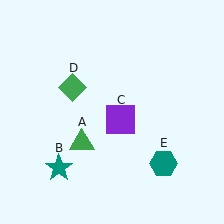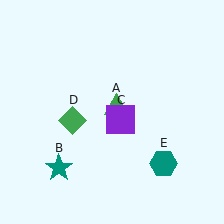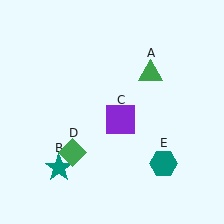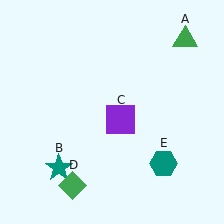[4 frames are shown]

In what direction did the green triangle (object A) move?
The green triangle (object A) moved up and to the right.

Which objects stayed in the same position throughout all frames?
Teal star (object B) and purple square (object C) and teal hexagon (object E) remained stationary.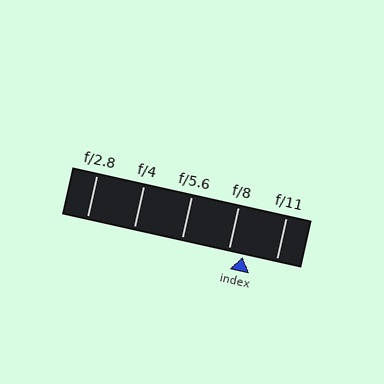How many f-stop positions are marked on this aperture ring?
There are 5 f-stop positions marked.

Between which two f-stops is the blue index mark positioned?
The index mark is between f/8 and f/11.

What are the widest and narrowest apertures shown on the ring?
The widest aperture shown is f/2.8 and the narrowest is f/11.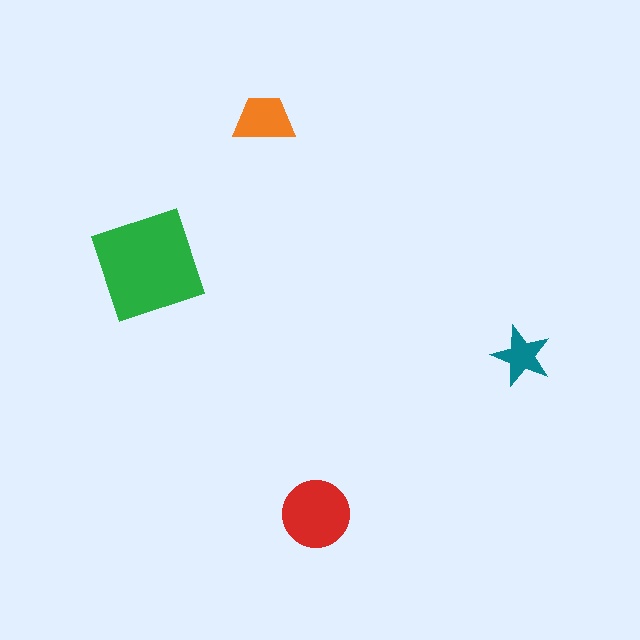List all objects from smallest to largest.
The teal star, the orange trapezoid, the red circle, the green diamond.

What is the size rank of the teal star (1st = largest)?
4th.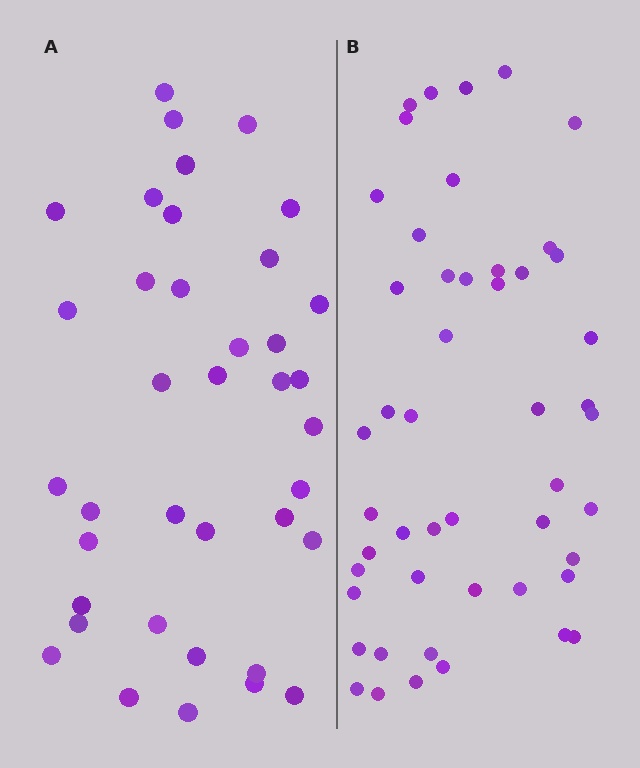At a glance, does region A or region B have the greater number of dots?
Region B (the right region) has more dots.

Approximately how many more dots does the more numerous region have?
Region B has roughly 12 or so more dots than region A.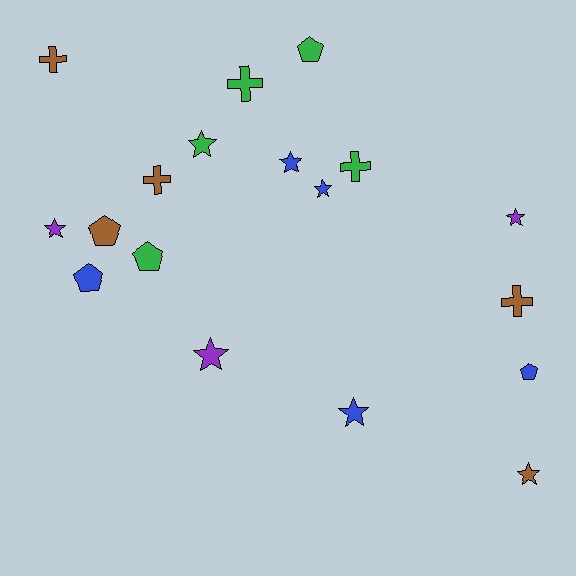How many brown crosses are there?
There are 3 brown crosses.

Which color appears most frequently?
Blue, with 5 objects.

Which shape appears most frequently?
Star, with 8 objects.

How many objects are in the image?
There are 18 objects.